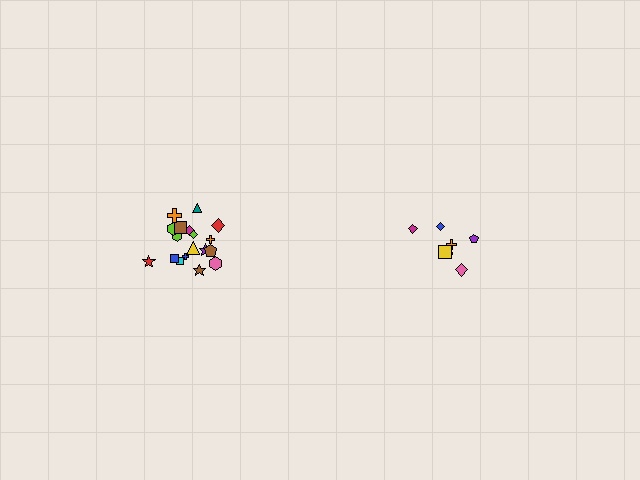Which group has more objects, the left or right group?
The left group.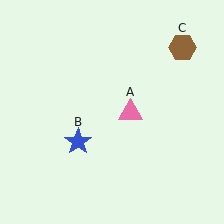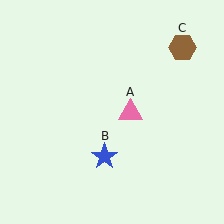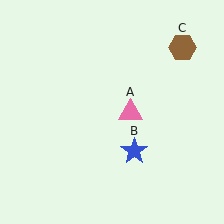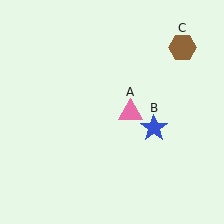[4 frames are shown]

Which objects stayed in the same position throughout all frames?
Pink triangle (object A) and brown hexagon (object C) remained stationary.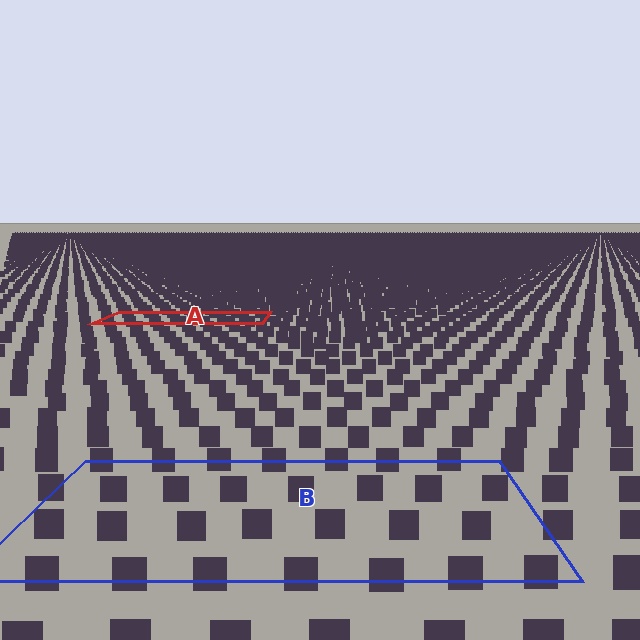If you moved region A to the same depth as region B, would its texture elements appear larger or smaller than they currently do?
They would appear larger. At a closer depth, the same texture elements are projected at a bigger on-screen size.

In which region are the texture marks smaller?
The texture marks are smaller in region A, because it is farther away.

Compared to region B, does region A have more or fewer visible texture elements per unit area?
Region A has more texture elements per unit area — they are packed more densely because it is farther away.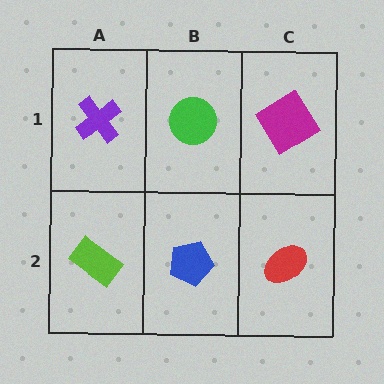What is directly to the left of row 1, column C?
A green circle.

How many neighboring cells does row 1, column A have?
2.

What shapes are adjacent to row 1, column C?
A red ellipse (row 2, column C), a green circle (row 1, column B).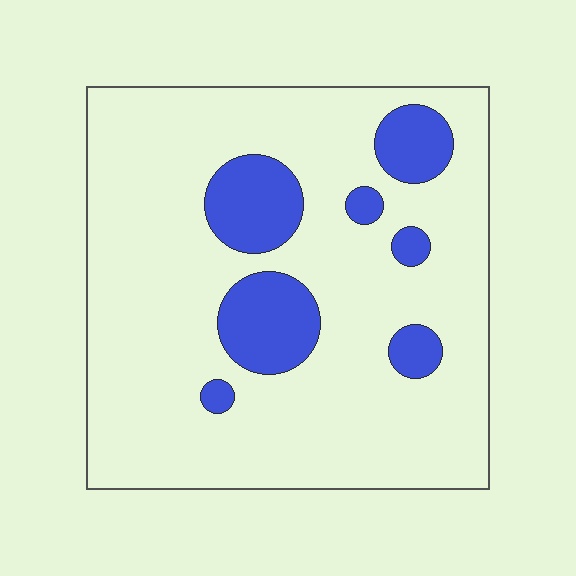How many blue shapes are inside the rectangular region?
7.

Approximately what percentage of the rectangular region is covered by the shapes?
Approximately 15%.